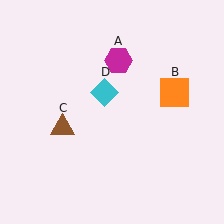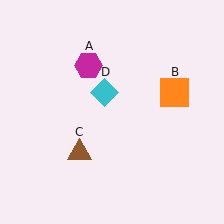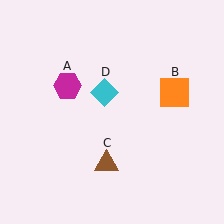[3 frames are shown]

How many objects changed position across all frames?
2 objects changed position: magenta hexagon (object A), brown triangle (object C).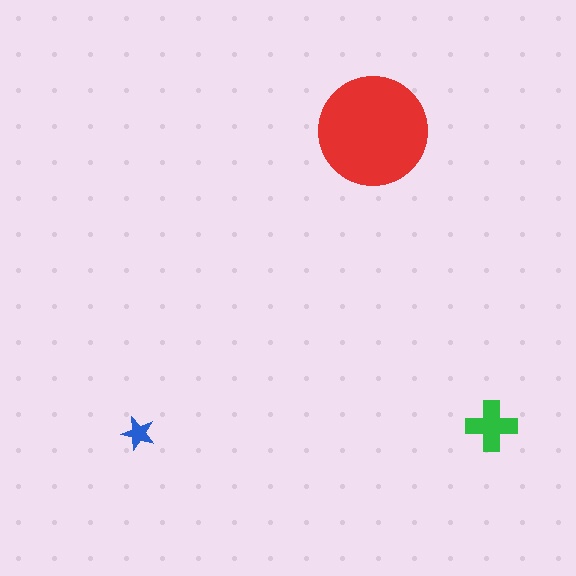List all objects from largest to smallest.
The red circle, the green cross, the blue star.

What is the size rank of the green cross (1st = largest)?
2nd.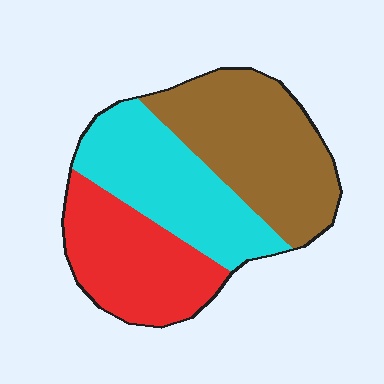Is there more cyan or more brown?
Brown.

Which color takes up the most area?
Brown, at roughly 40%.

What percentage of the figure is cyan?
Cyan takes up between a sixth and a third of the figure.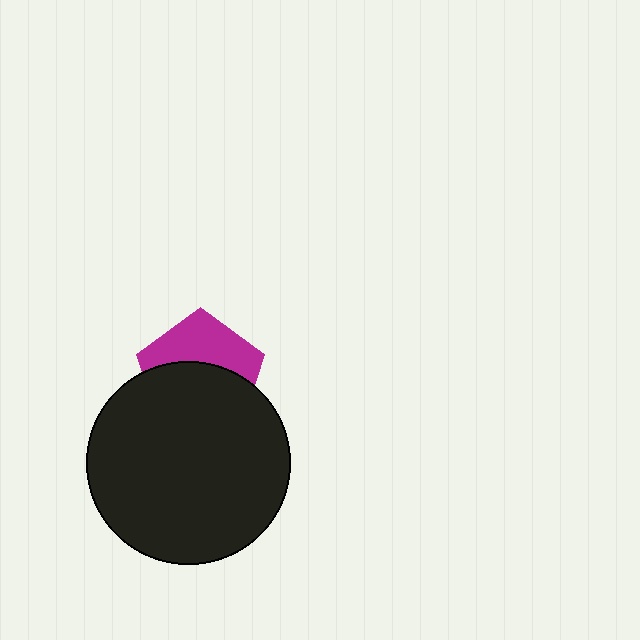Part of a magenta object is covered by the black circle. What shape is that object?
It is a pentagon.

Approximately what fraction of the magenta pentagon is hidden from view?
Roughly 57% of the magenta pentagon is hidden behind the black circle.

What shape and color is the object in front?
The object in front is a black circle.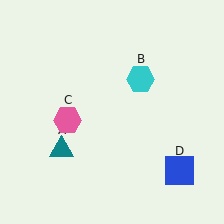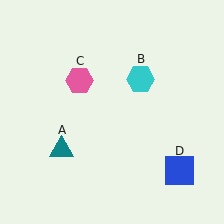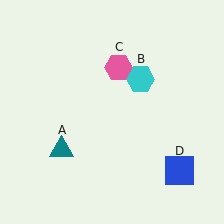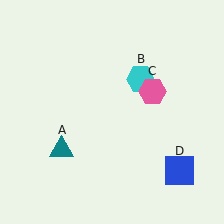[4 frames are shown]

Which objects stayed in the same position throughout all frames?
Teal triangle (object A) and cyan hexagon (object B) and blue square (object D) remained stationary.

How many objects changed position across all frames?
1 object changed position: pink hexagon (object C).